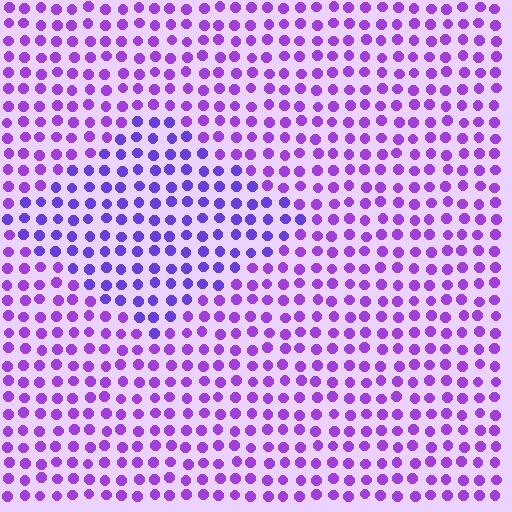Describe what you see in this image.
The image is filled with small purple elements in a uniform arrangement. A diamond-shaped region is visible where the elements are tinted to a slightly different hue, forming a subtle color boundary.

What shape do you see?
I see a diamond.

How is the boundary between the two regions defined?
The boundary is defined purely by a slight shift in hue (about 22 degrees). Spacing, size, and orientation are identical on both sides.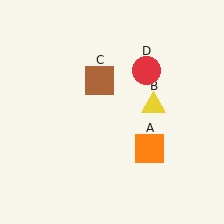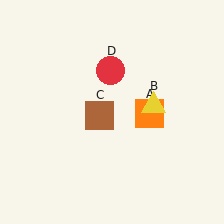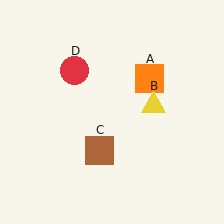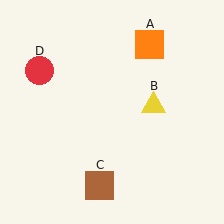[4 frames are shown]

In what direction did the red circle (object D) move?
The red circle (object D) moved left.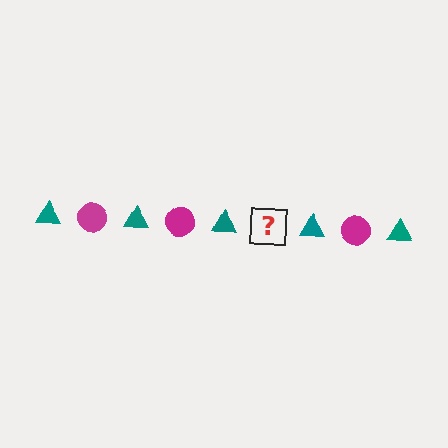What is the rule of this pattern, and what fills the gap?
The rule is that the pattern alternates between teal triangle and magenta circle. The gap should be filled with a magenta circle.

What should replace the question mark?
The question mark should be replaced with a magenta circle.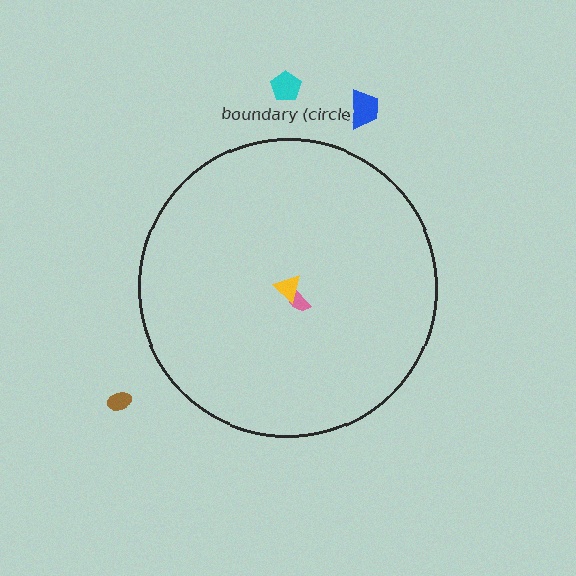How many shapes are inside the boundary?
2 inside, 3 outside.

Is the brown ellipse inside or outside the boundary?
Outside.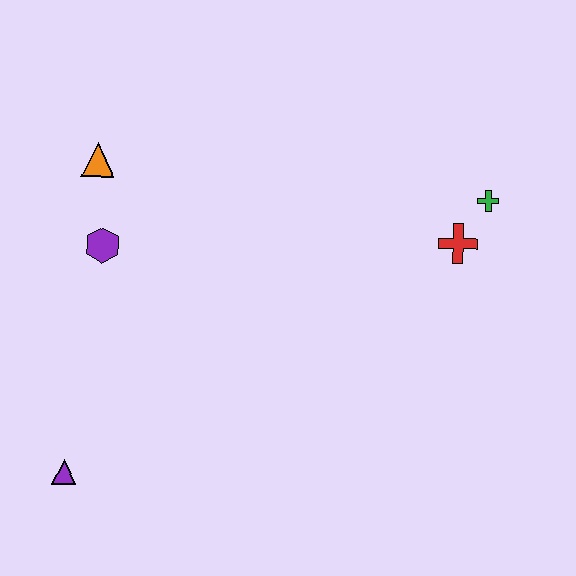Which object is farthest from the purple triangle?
The green cross is farthest from the purple triangle.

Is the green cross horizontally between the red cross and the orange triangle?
No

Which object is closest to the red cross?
The green cross is closest to the red cross.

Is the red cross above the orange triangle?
No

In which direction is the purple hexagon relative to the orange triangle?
The purple hexagon is below the orange triangle.